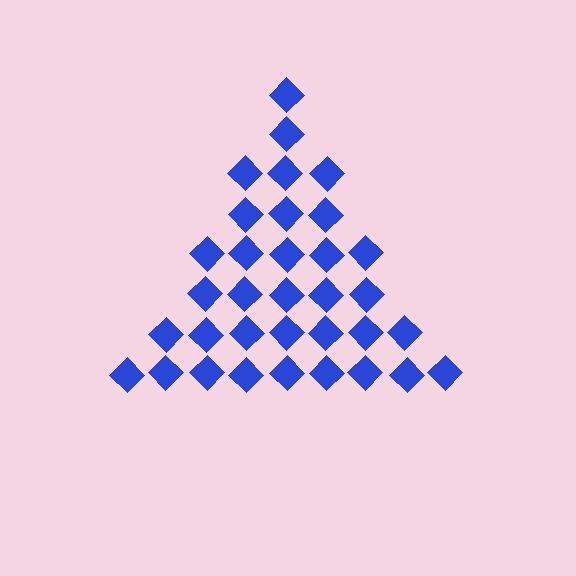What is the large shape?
The large shape is a triangle.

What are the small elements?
The small elements are diamonds.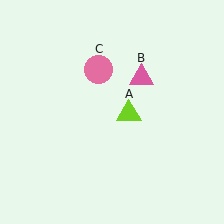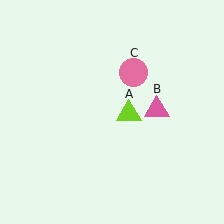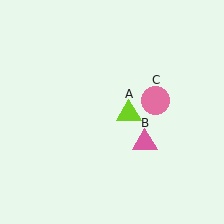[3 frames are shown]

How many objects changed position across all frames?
2 objects changed position: pink triangle (object B), pink circle (object C).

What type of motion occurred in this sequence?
The pink triangle (object B), pink circle (object C) rotated clockwise around the center of the scene.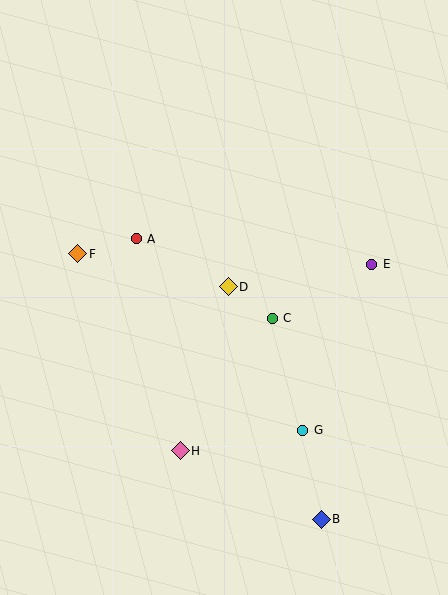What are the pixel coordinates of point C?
Point C is at (272, 318).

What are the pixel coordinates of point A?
Point A is at (136, 239).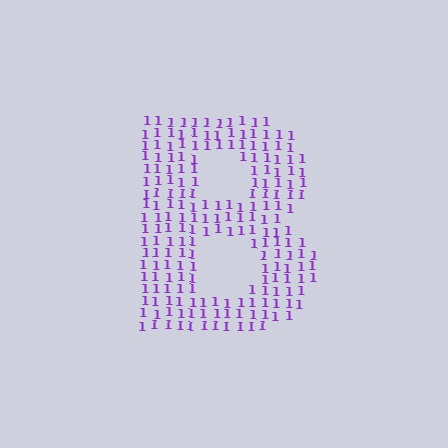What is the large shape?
The large shape is the letter B.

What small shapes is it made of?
It is made of small digit 1's.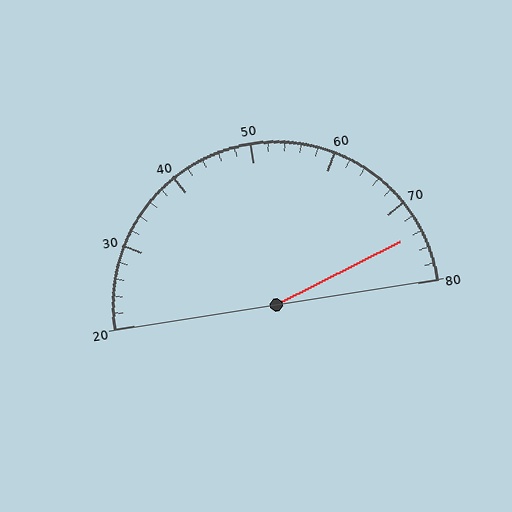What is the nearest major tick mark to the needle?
The nearest major tick mark is 70.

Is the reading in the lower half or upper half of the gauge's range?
The reading is in the upper half of the range (20 to 80).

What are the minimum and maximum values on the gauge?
The gauge ranges from 20 to 80.